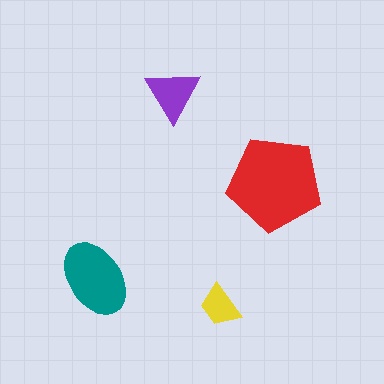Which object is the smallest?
The yellow trapezoid.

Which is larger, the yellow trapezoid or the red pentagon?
The red pentagon.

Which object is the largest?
The red pentagon.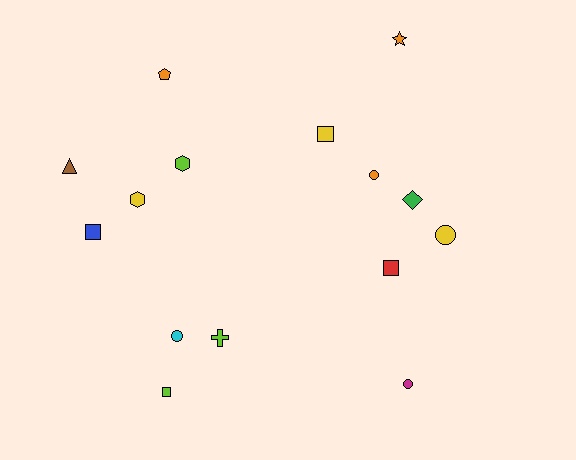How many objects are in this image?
There are 15 objects.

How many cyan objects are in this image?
There is 1 cyan object.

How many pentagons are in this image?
There is 1 pentagon.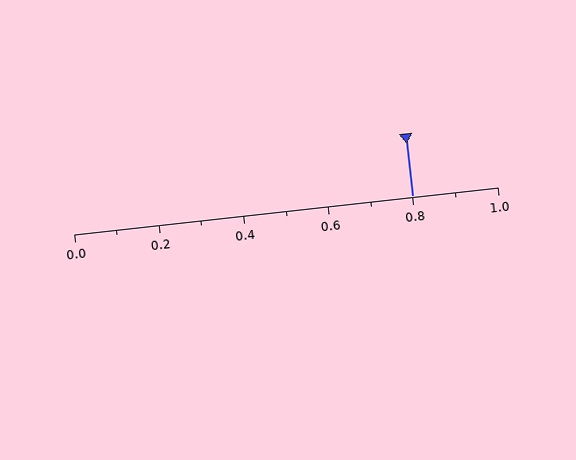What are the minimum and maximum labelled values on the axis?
The axis runs from 0.0 to 1.0.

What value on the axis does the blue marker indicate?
The marker indicates approximately 0.8.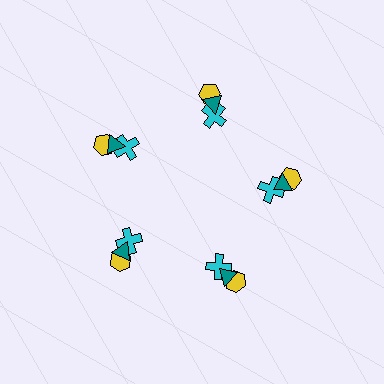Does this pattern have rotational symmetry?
Yes, this pattern has 5-fold rotational symmetry. It looks the same after rotating 72 degrees around the center.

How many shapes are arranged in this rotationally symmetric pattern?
There are 15 shapes, arranged in 5 groups of 3.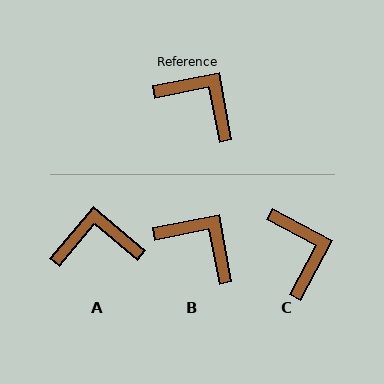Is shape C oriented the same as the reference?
No, it is off by about 39 degrees.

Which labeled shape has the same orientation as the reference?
B.